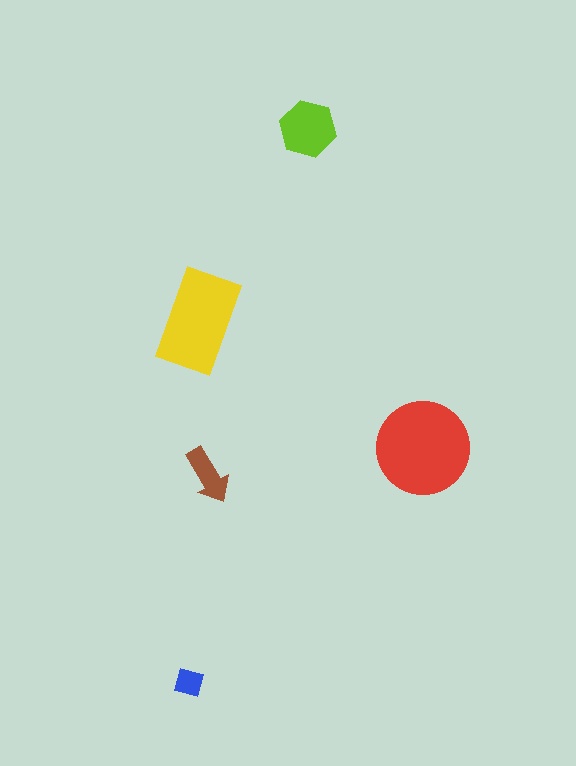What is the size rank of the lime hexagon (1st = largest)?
3rd.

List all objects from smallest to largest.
The blue square, the brown arrow, the lime hexagon, the yellow rectangle, the red circle.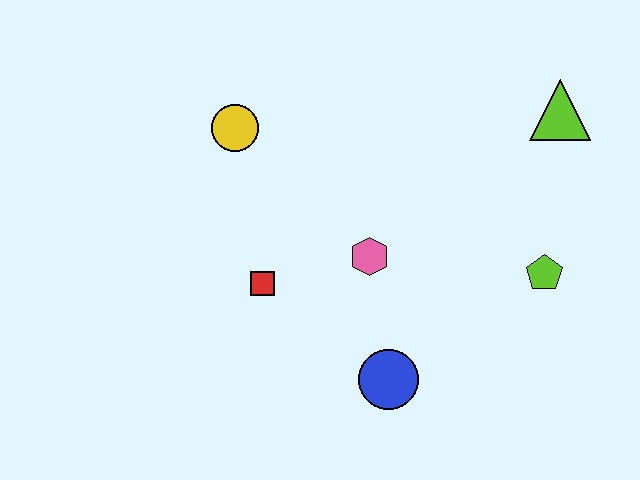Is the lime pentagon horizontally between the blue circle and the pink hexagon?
No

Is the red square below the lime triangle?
Yes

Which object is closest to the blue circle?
The pink hexagon is closest to the blue circle.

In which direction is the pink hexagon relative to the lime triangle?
The pink hexagon is to the left of the lime triangle.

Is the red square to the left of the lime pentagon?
Yes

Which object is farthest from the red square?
The lime triangle is farthest from the red square.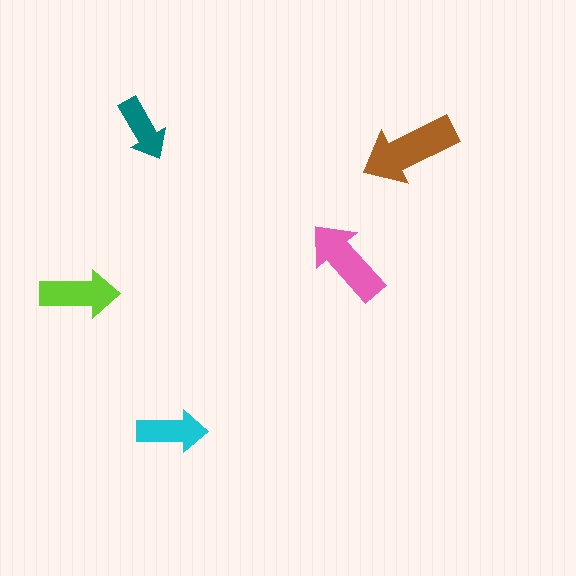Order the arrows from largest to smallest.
the brown one, the pink one, the lime one, the cyan one, the teal one.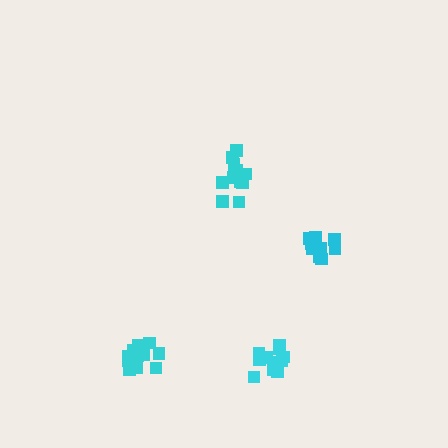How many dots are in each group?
Group 1: 11 dots, Group 2: 10 dots, Group 3: 13 dots, Group 4: 13 dots (47 total).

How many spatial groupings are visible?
There are 4 spatial groupings.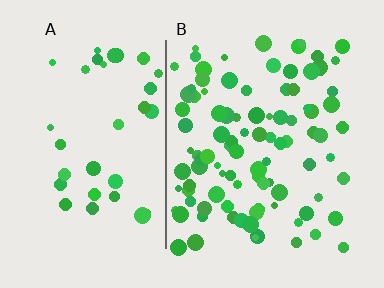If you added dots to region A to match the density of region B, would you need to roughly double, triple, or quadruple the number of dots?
Approximately triple.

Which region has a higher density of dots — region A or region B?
B (the right).